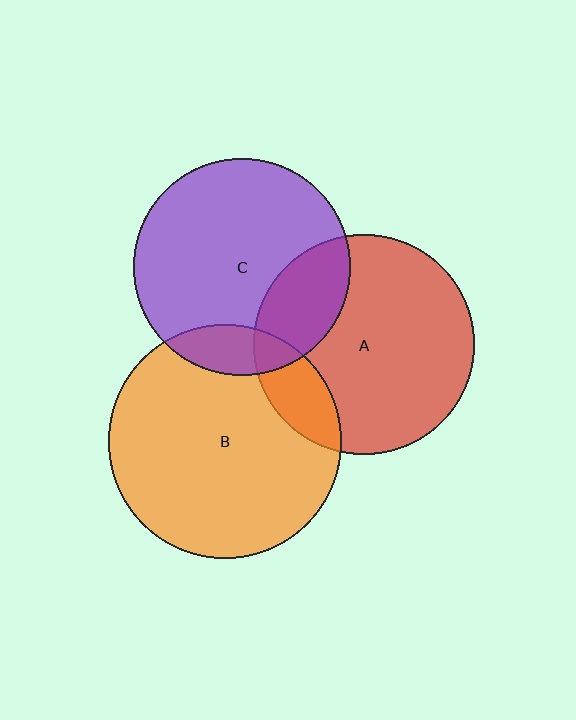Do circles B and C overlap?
Yes.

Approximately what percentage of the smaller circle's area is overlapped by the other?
Approximately 15%.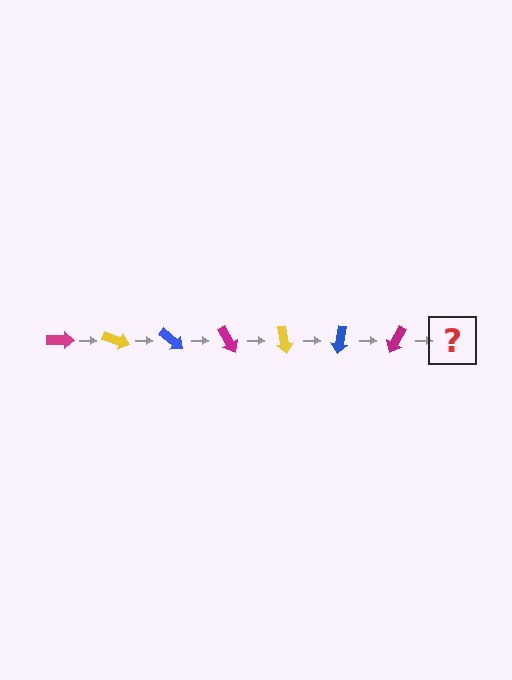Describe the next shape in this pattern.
It should be a yellow arrow, rotated 140 degrees from the start.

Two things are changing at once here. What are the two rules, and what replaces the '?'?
The two rules are that it rotates 20 degrees each step and the color cycles through magenta, yellow, and blue. The '?' should be a yellow arrow, rotated 140 degrees from the start.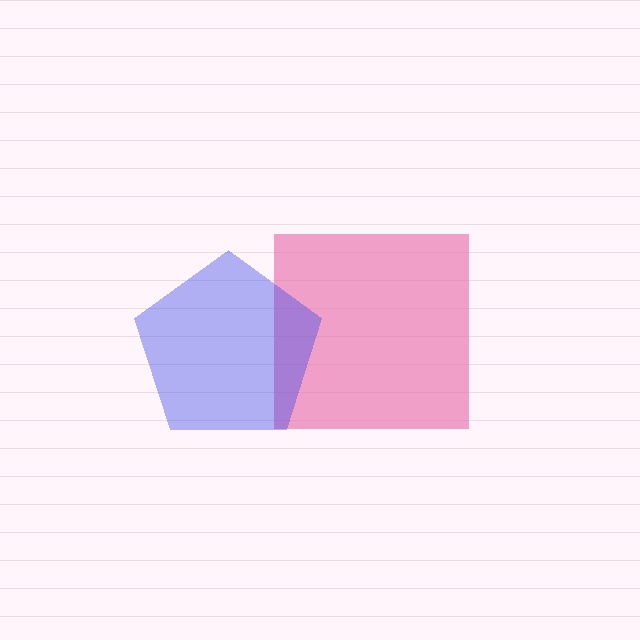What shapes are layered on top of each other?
The layered shapes are: a pink square, a blue pentagon.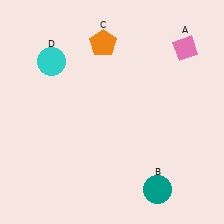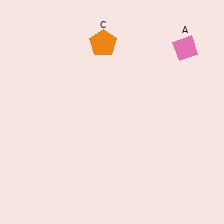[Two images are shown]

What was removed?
The teal circle (B), the cyan circle (D) were removed in Image 2.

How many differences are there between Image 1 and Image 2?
There are 2 differences between the two images.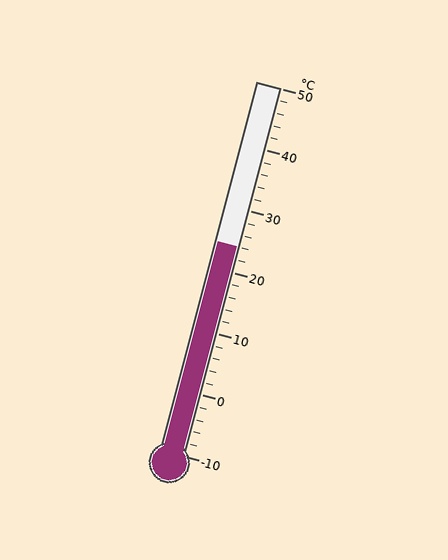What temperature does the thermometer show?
The thermometer shows approximately 24°C.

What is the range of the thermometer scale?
The thermometer scale ranges from -10°C to 50°C.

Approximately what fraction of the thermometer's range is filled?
The thermometer is filled to approximately 55% of its range.